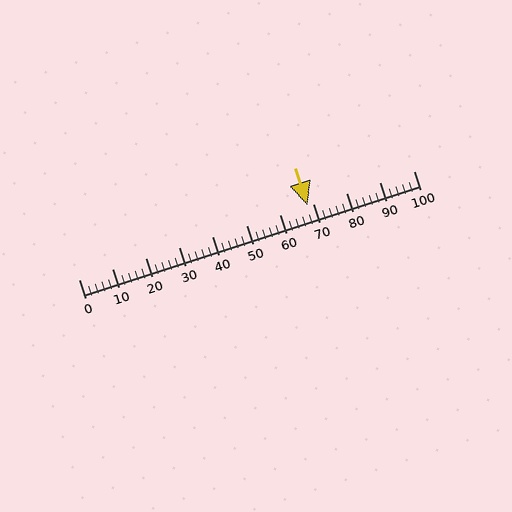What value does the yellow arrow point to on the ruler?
The yellow arrow points to approximately 68.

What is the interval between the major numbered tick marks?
The major tick marks are spaced 10 units apart.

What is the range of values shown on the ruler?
The ruler shows values from 0 to 100.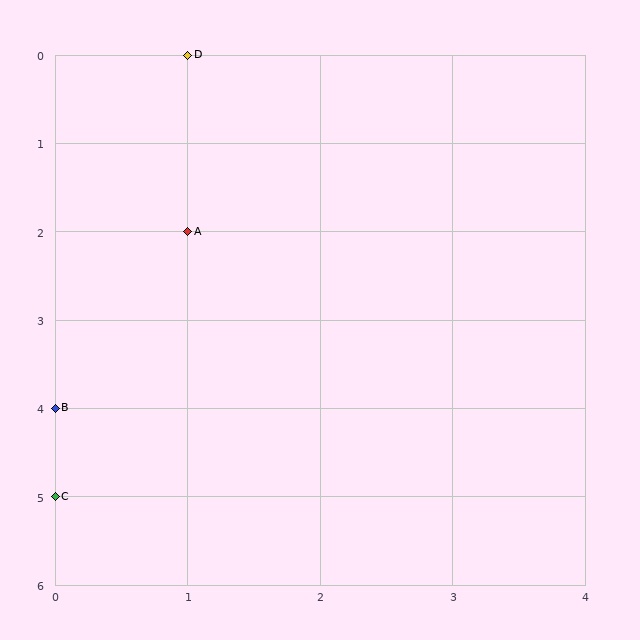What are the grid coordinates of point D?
Point D is at grid coordinates (1, 0).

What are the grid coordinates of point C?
Point C is at grid coordinates (0, 5).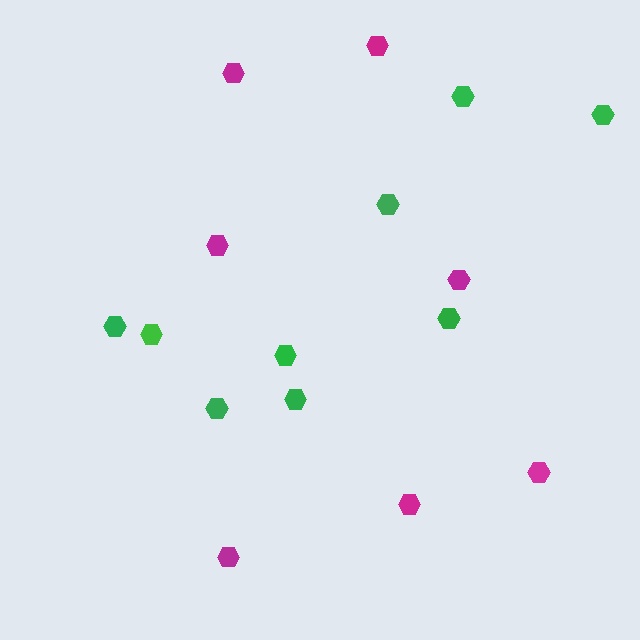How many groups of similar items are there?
There are 2 groups: one group of green hexagons (9) and one group of magenta hexagons (7).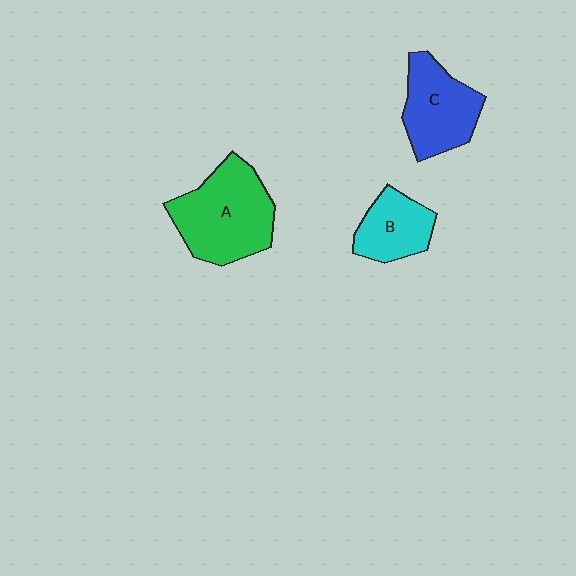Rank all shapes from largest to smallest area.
From largest to smallest: A (green), C (blue), B (cyan).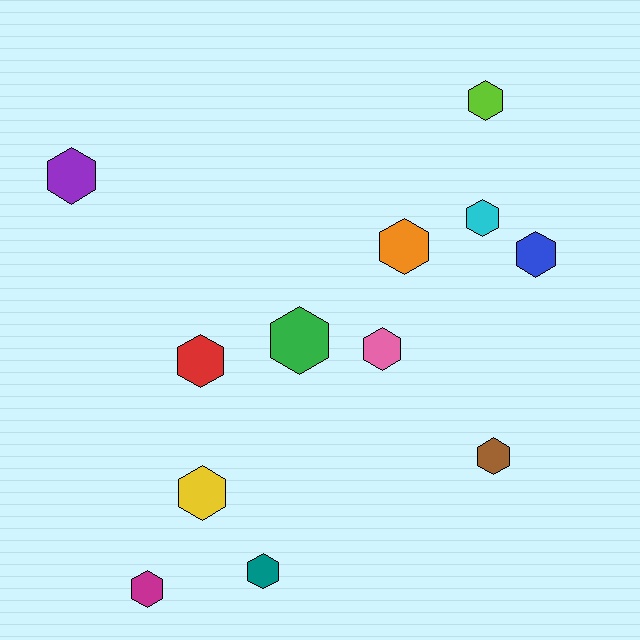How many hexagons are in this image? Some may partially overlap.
There are 12 hexagons.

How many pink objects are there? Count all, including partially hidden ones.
There is 1 pink object.